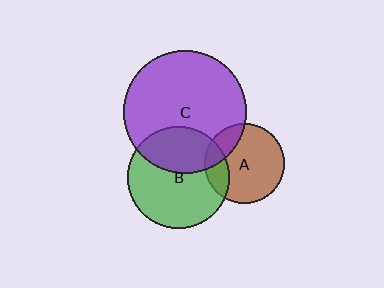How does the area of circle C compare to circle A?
Approximately 2.4 times.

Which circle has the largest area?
Circle C (purple).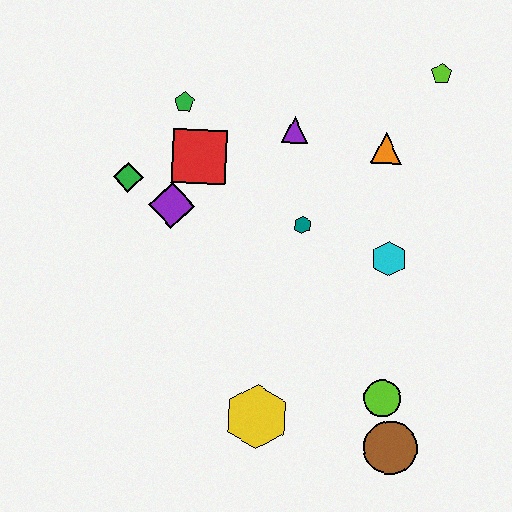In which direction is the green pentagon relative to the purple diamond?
The green pentagon is above the purple diamond.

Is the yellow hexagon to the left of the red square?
No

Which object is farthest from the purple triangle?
The brown circle is farthest from the purple triangle.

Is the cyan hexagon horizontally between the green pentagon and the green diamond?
No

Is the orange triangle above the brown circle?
Yes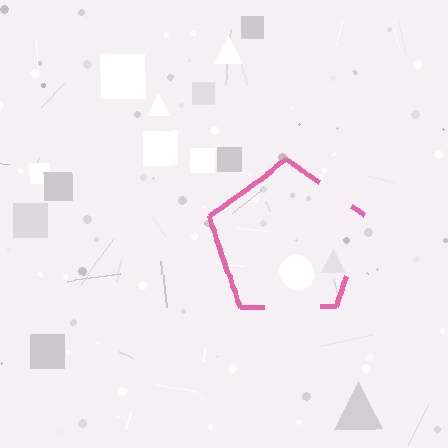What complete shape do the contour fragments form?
The contour fragments form a pentagon.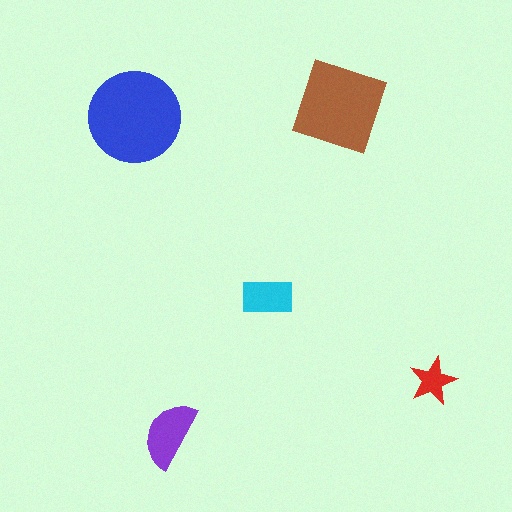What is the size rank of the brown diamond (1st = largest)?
2nd.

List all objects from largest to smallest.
The blue circle, the brown diamond, the purple semicircle, the cyan rectangle, the red star.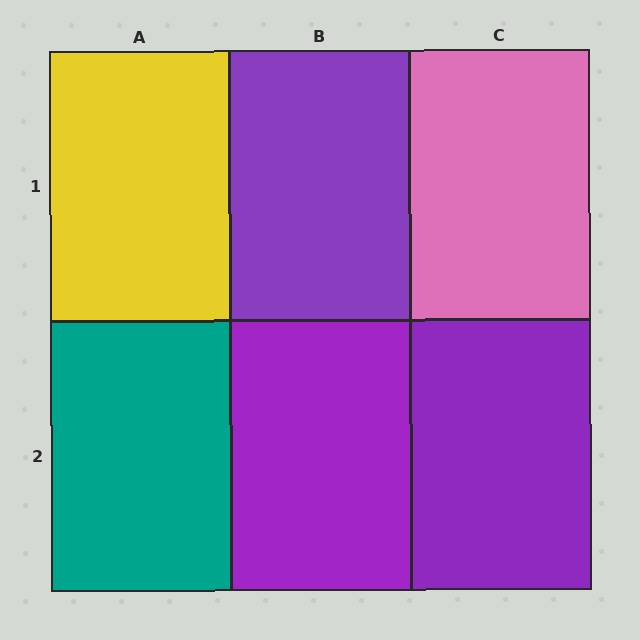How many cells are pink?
1 cell is pink.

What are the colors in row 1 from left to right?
Yellow, purple, pink.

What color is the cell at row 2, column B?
Purple.